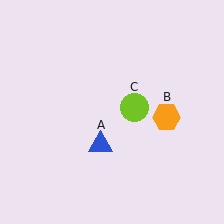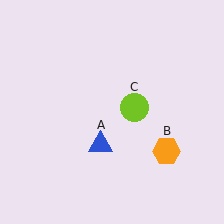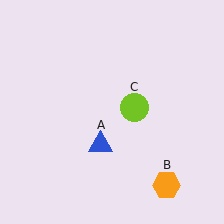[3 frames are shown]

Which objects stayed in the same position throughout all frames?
Blue triangle (object A) and lime circle (object C) remained stationary.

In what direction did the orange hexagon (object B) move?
The orange hexagon (object B) moved down.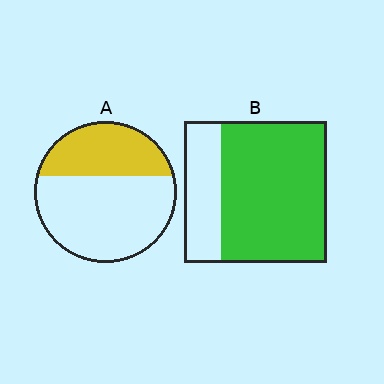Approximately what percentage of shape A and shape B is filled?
A is approximately 35% and B is approximately 75%.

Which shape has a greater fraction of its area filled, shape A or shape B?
Shape B.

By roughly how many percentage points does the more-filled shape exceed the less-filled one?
By roughly 40 percentage points (B over A).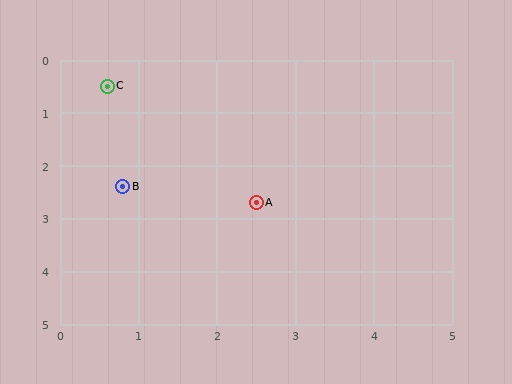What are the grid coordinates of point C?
Point C is at approximately (0.6, 0.5).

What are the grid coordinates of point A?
Point A is at approximately (2.5, 2.7).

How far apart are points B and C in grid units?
Points B and C are about 1.9 grid units apart.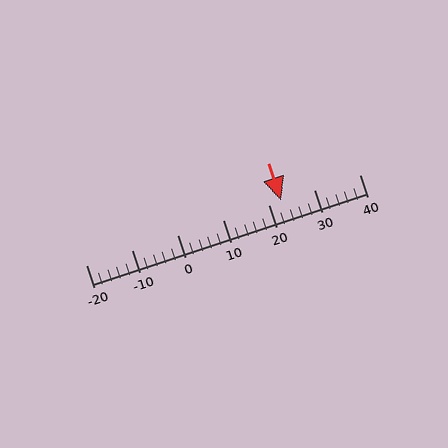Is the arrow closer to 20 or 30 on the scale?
The arrow is closer to 20.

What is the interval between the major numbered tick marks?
The major tick marks are spaced 10 units apart.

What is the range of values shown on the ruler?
The ruler shows values from -20 to 40.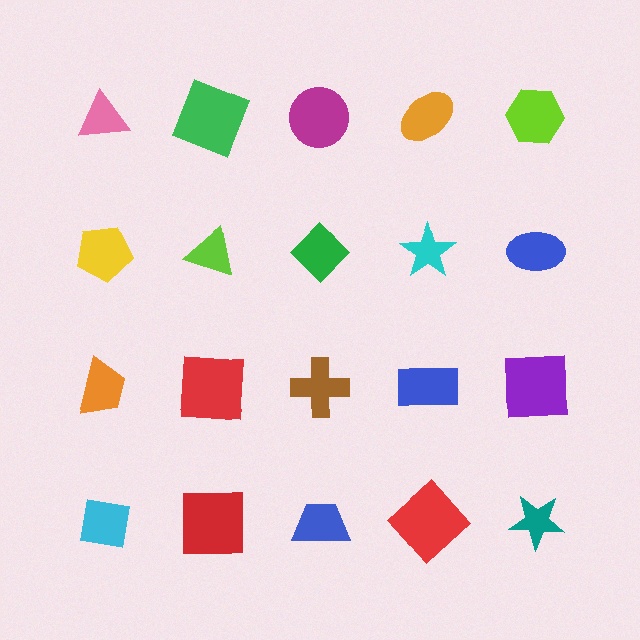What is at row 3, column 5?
A purple square.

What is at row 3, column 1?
An orange trapezoid.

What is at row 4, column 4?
A red diamond.